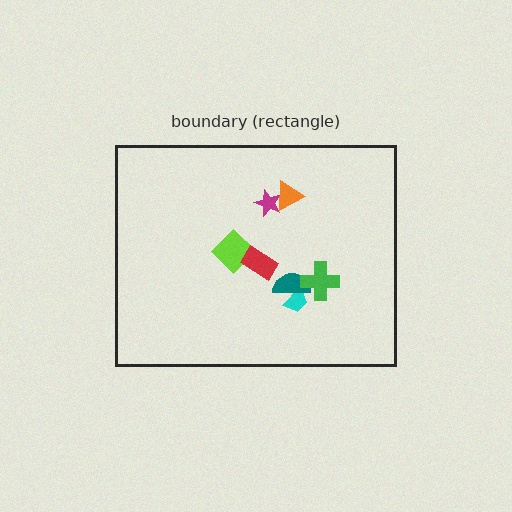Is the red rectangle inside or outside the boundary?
Inside.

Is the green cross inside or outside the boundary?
Inside.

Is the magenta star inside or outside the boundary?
Inside.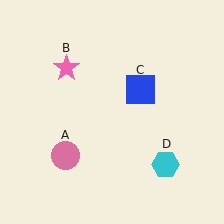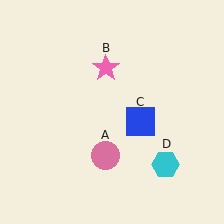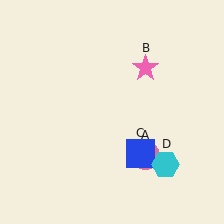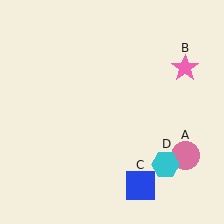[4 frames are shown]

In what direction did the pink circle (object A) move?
The pink circle (object A) moved right.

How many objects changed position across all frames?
3 objects changed position: pink circle (object A), pink star (object B), blue square (object C).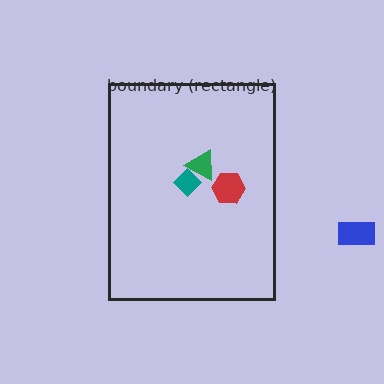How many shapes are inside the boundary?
3 inside, 1 outside.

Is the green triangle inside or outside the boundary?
Inside.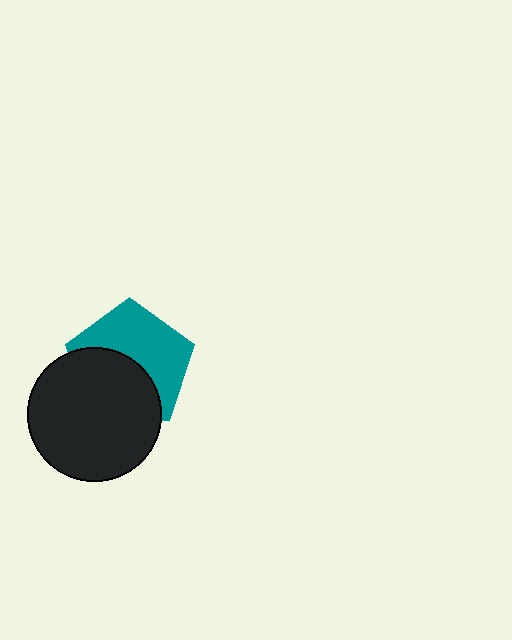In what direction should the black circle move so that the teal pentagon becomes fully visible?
The black circle should move down. That is the shortest direction to clear the overlap and leave the teal pentagon fully visible.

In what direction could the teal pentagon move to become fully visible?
The teal pentagon could move up. That would shift it out from behind the black circle entirely.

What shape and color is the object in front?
The object in front is a black circle.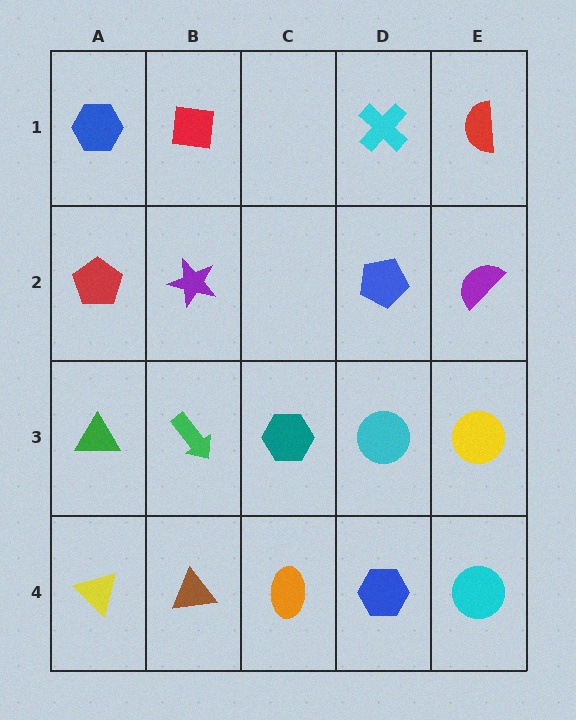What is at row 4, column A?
A yellow triangle.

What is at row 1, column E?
A red semicircle.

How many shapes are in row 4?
5 shapes.